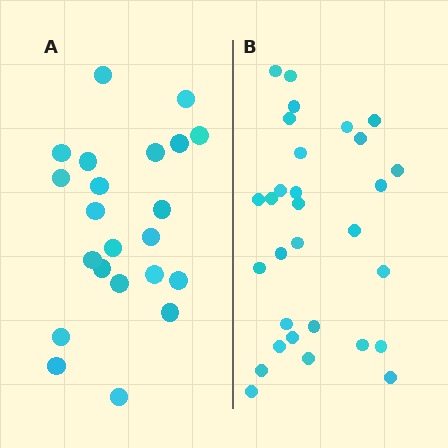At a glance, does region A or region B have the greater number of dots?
Region B (the right region) has more dots.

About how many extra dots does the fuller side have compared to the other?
Region B has roughly 8 or so more dots than region A.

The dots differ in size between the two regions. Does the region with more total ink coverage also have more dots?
No. Region A has more total ink coverage because its dots are larger, but region B actually contains more individual dots. Total area can be misleading — the number of items is what matters here.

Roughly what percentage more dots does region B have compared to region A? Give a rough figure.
About 35% more.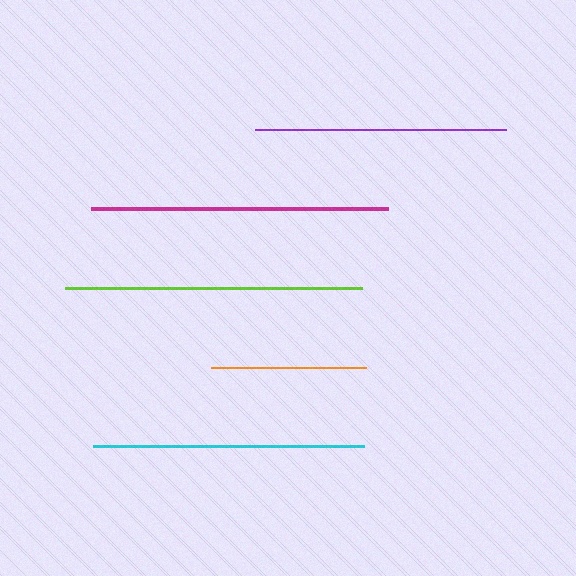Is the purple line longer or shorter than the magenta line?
The magenta line is longer than the purple line.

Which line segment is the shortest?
The orange line is the shortest at approximately 156 pixels.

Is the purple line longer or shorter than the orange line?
The purple line is longer than the orange line.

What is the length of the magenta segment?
The magenta segment is approximately 297 pixels long.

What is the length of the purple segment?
The purple segment is approximately 251 pixels long.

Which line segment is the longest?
The lime line is the longest at approximately 297 pixels.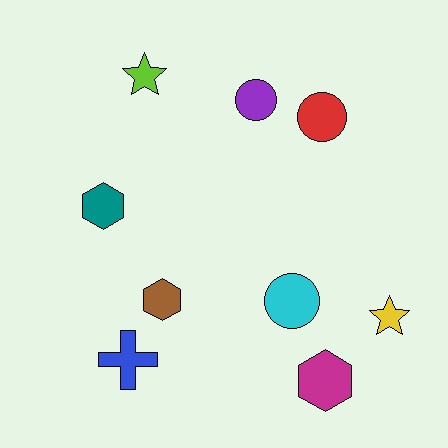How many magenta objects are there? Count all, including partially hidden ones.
There is 1 magenta object.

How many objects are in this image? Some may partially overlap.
There are 9 objects.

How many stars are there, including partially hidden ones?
There are 2 stars.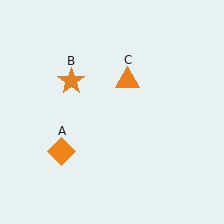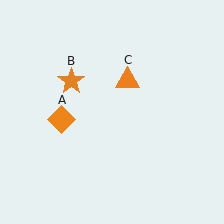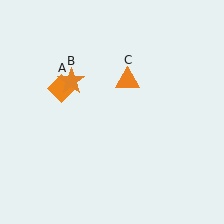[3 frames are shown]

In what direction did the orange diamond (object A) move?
The orange diamond (object A) moved up.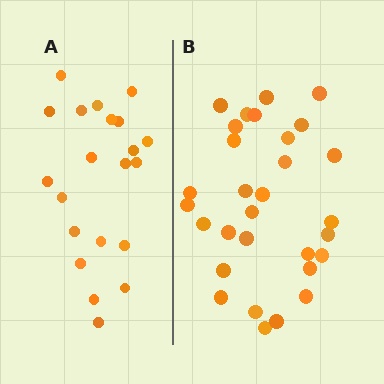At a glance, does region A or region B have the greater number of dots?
Region B (the right region) has more dots.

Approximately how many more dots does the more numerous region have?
Region B has roughly 8 or so more dots than region A.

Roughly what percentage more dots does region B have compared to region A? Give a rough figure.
About 45% more.